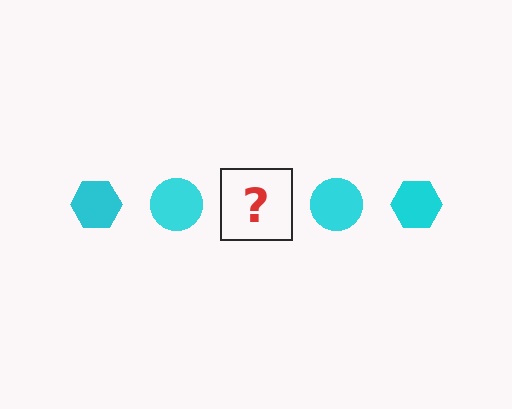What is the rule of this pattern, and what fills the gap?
The rule is that the pattern cycles through hexagon, circle shapes in cyan. The gap should be filled with a cyan hexagon.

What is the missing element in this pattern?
The missing element is a cyan hexagon.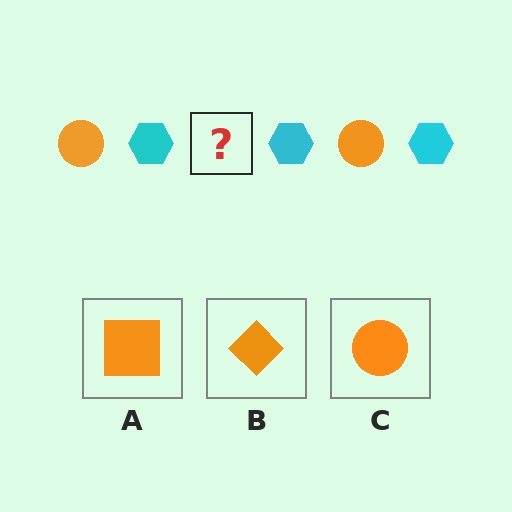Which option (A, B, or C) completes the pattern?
C.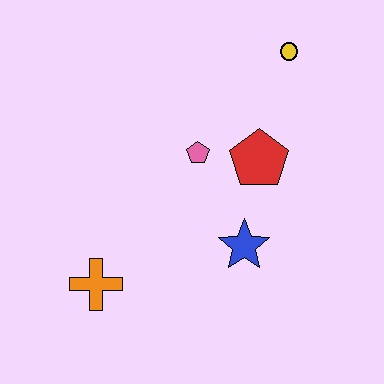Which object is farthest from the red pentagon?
The orange cross is farthest from the red pentagon.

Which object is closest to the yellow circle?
The red pentagon is closest to the yellow circle.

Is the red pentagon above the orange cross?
Yes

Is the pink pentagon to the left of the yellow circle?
Yes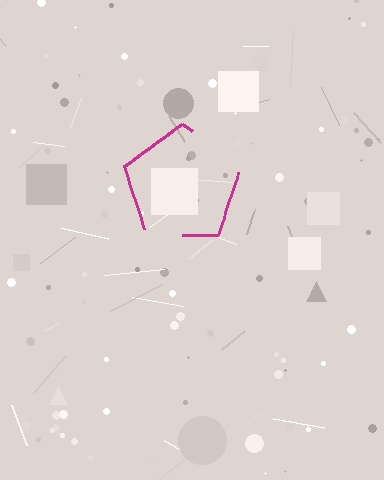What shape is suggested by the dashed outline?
The dashed outline suggests a pentagon.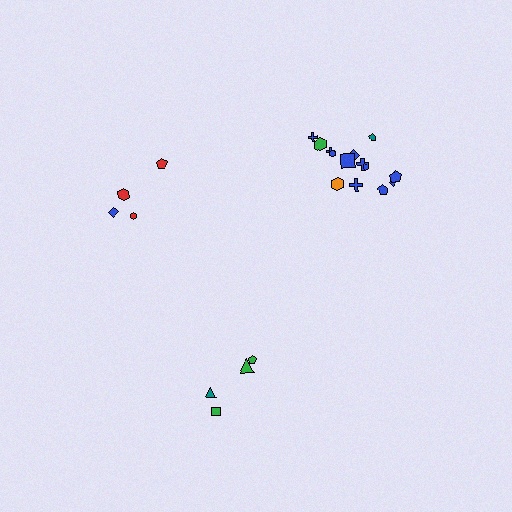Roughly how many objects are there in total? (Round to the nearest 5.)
Roughly 25 objects in total.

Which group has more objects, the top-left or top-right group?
The top-right group.